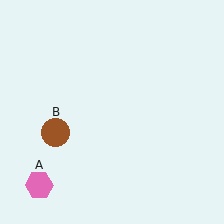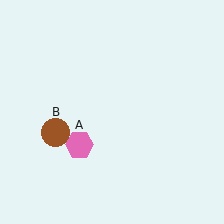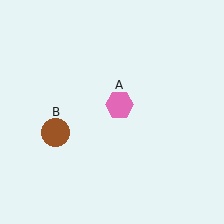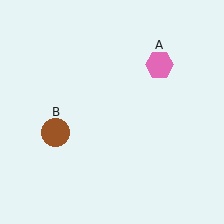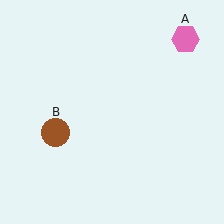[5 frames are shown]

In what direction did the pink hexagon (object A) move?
The pink hexagon (object A) moved up and to the right.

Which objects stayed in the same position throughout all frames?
Brown circle (object B) remained stationary.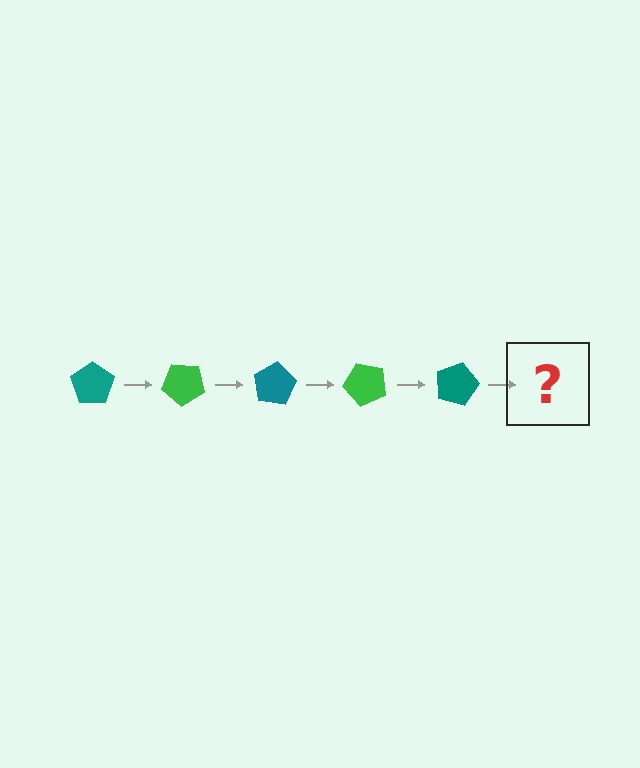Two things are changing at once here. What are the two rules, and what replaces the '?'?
The two rules are that it rotates 40 degrees each step and the color cycles through teal and green. The '?' should be a green pentagon, rotated 200 degrees from the start.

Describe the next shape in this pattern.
It should be a green pentagon, rotated 200 degrees from the start.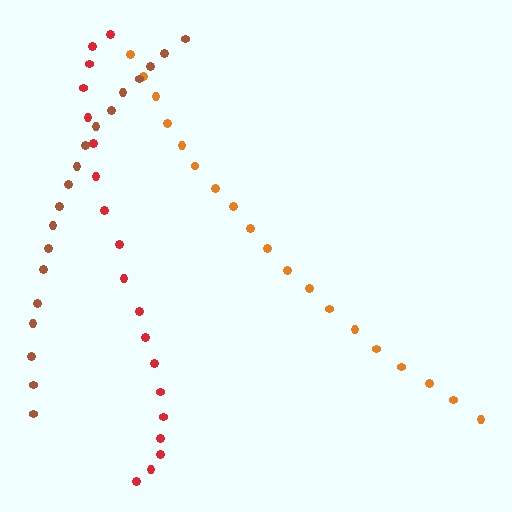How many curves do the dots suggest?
There are 3 distinct paths.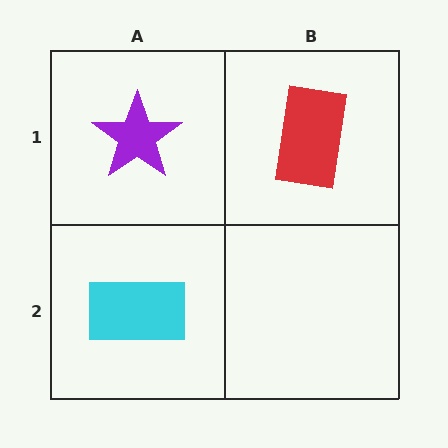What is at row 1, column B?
A red rectangle.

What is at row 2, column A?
A cyan rectangle.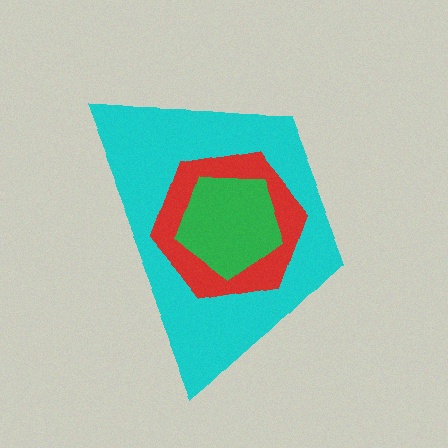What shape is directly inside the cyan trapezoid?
The red hexagon.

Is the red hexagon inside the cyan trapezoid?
Yes.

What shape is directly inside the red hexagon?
The green pentagon.